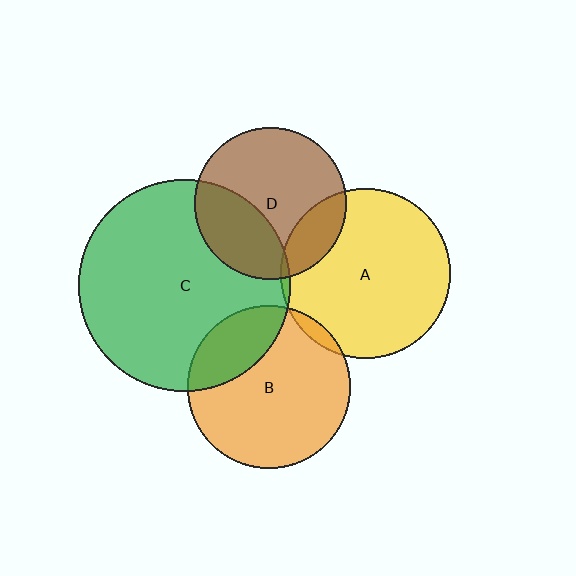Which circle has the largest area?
Circle C (green).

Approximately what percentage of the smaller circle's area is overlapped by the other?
Approximately 5%.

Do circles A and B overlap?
Yes.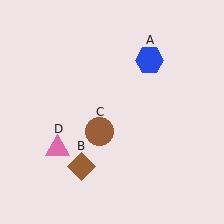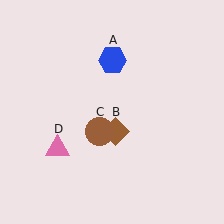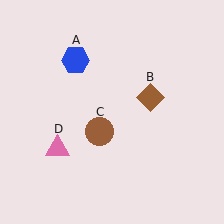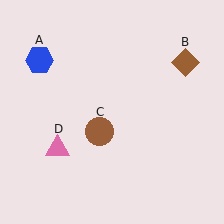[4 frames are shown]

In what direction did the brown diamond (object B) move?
The brown diamond (object B) moved up and to the right.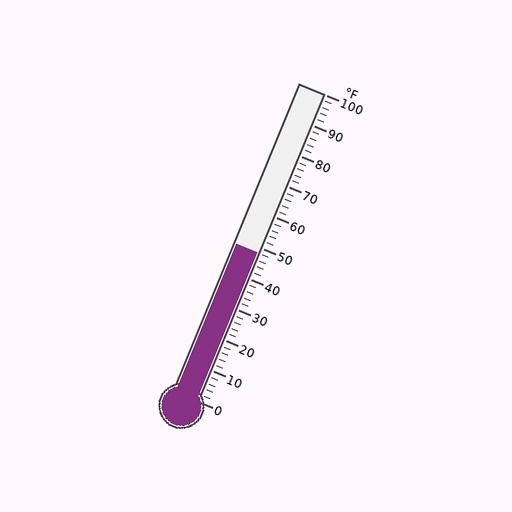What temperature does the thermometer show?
The thermometer shows approximately 48°F.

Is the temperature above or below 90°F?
The temperature is below 90°F.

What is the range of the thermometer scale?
The thermometer scale ranges from 0°F to 100°F.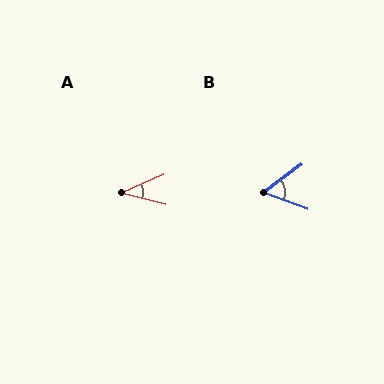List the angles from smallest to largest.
A (39°), B (58°).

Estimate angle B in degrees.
Approximately 58 degrees.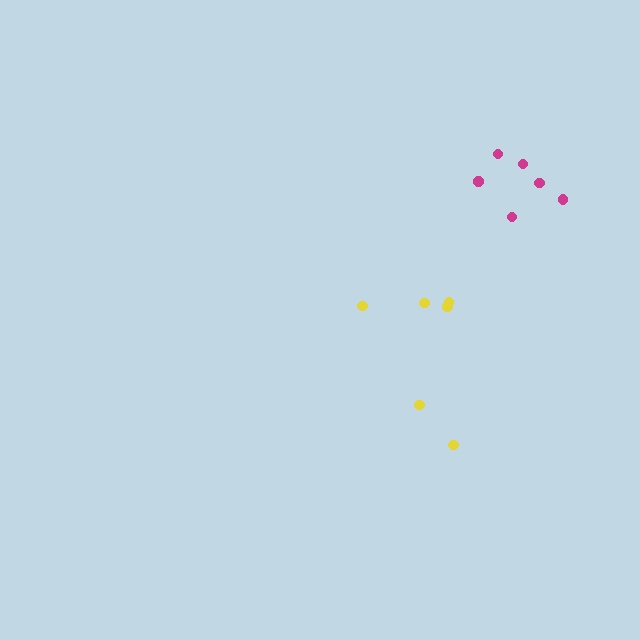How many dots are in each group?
Group 1: 6 dots, Group 2: 6 dots (12 total).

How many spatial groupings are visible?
There are 2 spatial groupings.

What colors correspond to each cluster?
The clusters are colored: yellow, magenta.